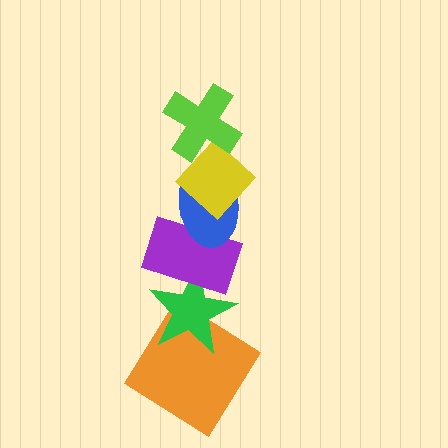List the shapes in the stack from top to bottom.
From top to bottom: the lime cross, the yellow diamond, the blue ellipse, the purple rectangle, the green star, the orange diamond.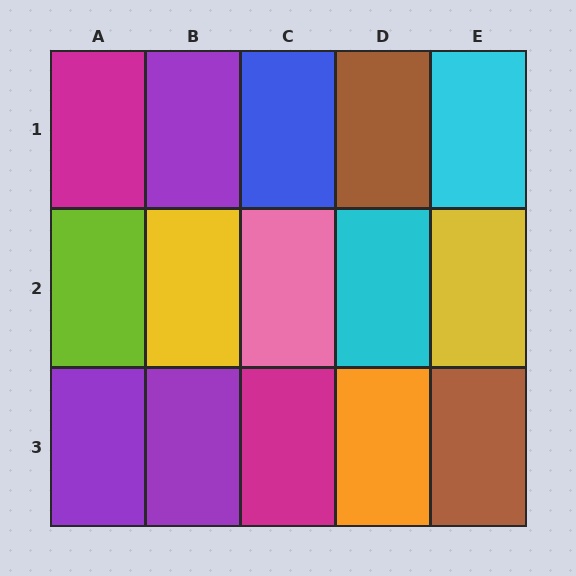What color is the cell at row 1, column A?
Magenta.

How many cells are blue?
1 cell is blue.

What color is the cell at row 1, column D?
Brown.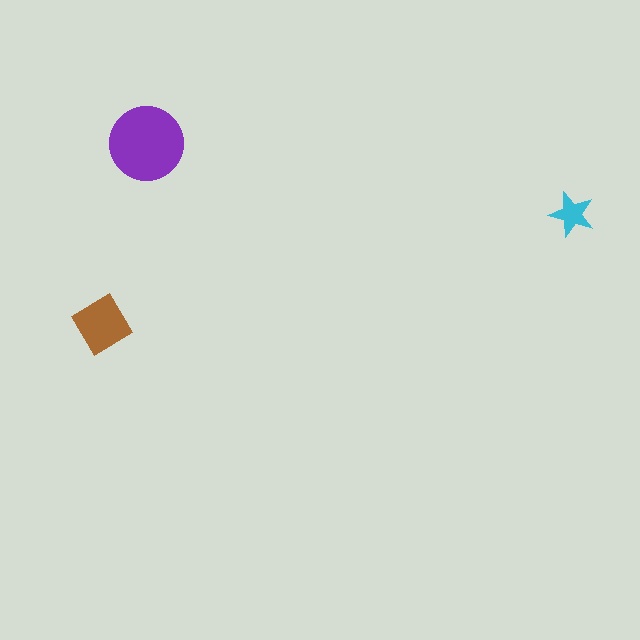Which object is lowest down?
The brown diamond is bottommost.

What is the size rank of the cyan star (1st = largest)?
3rd.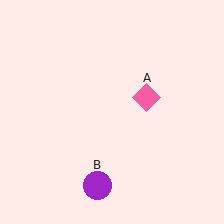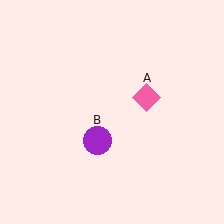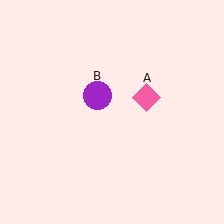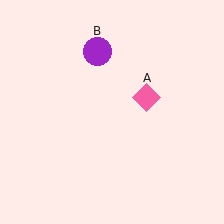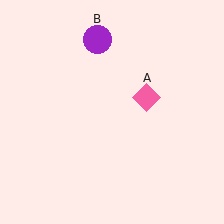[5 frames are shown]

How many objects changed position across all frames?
1 object changed position: purple circle (object B).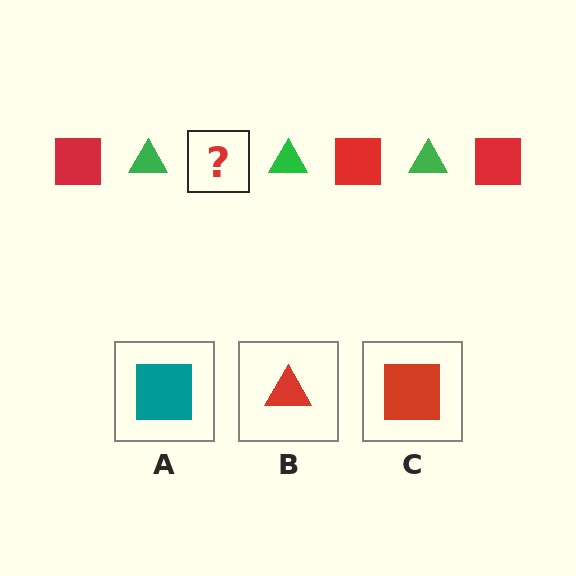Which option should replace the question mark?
Option C.